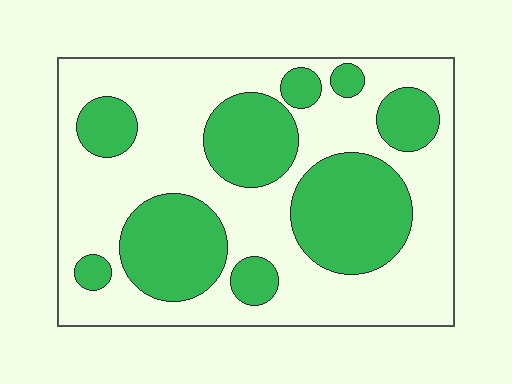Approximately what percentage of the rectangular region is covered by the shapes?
Approximately 35%.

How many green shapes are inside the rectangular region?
9.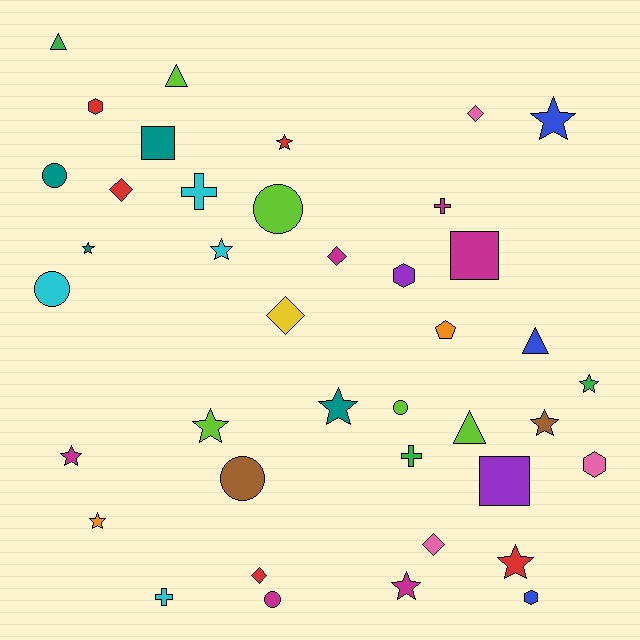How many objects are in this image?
There are 40 objects.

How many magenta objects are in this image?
There are 6 magenta objects.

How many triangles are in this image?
There are 4 triangles.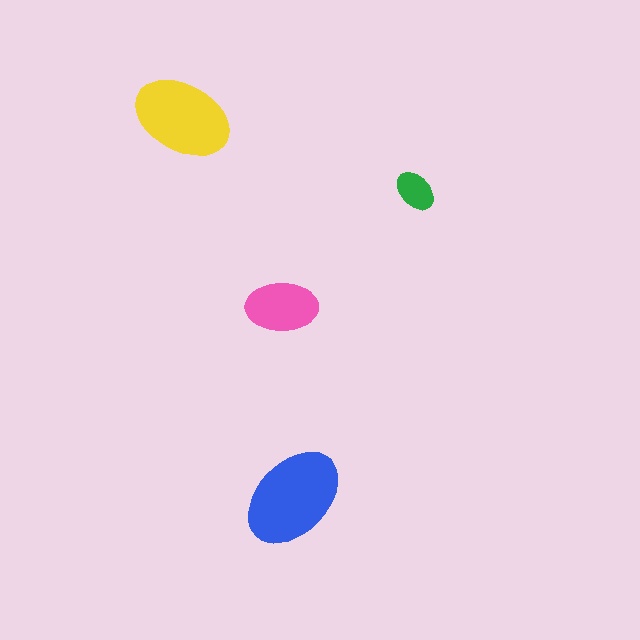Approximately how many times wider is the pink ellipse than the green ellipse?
About 1.5 times wider.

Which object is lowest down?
The blue ellipse is bottommost.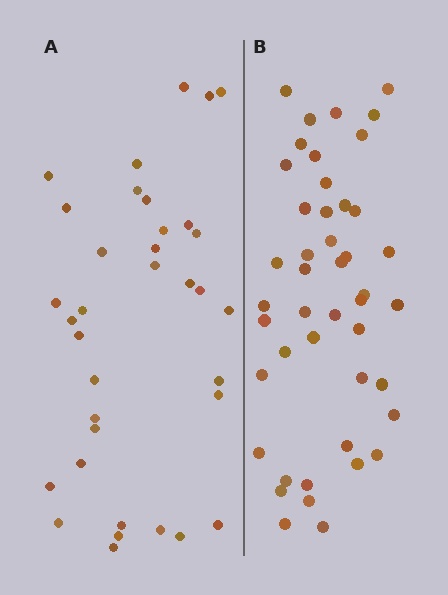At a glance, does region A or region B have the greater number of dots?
Region B (the right region) has more dots.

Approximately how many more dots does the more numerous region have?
Region B has roughly 10 or so more dots than region A.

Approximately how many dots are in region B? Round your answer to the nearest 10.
About 40 dots. (The exact count is 45, which rounds to 40.)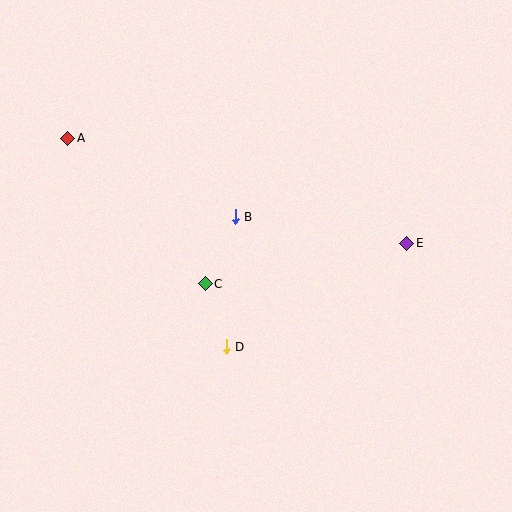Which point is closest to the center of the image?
Point B at (235, 217) is closest to the center.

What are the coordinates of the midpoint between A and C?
The midpoint between A and C is at (136, 211).